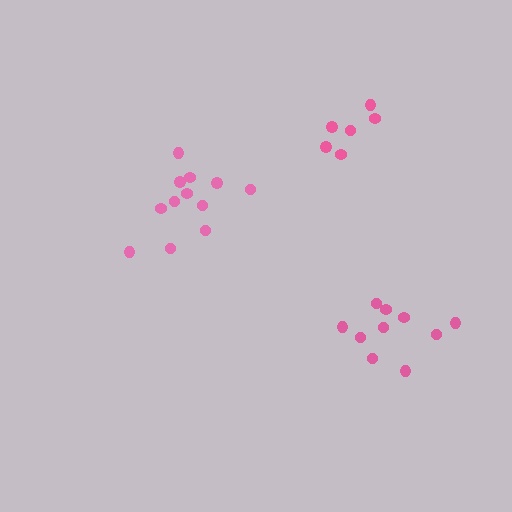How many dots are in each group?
Group 1: 12 dots, Group 2: 10 dots, Group 3: 6 dots (28 total).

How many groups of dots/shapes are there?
There are 3 groups.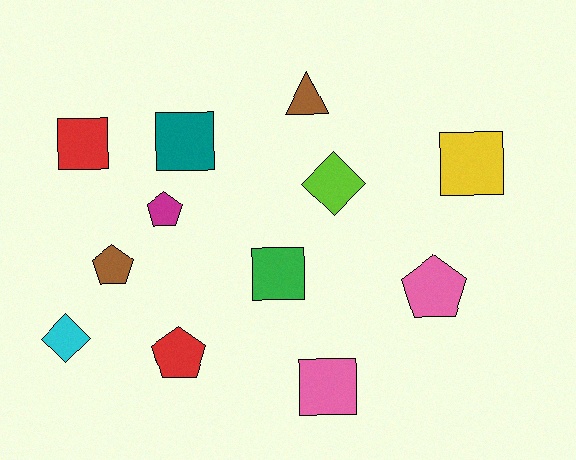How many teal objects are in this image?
There is 1 teal object.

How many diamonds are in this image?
There are 2 diamonds.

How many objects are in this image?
There are 12 objects.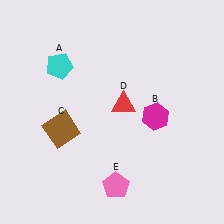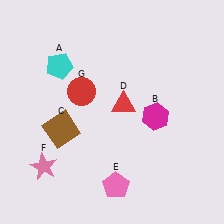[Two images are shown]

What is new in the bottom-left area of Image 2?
A pink star (F) was added in the bottom-left area of Image 2.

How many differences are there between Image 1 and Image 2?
There are 2 differences between the two images.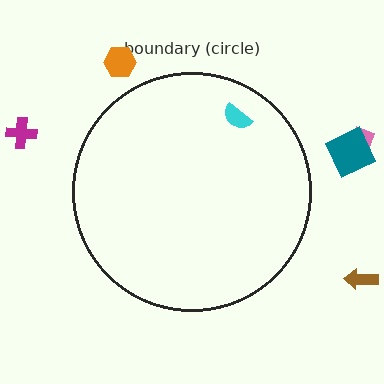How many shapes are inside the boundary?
1 inside, 5 outside.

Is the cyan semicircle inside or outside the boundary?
Inside.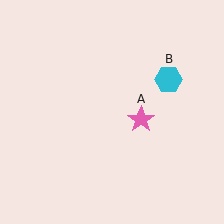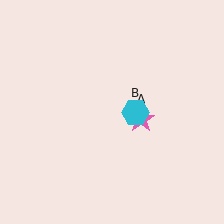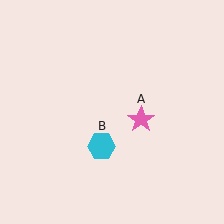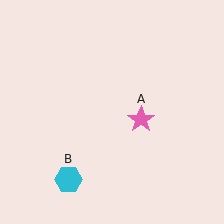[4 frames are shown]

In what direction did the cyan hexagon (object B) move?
The cyan hexagon (object B) moved down and to the left.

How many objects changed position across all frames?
1 object changed position: cyan hexagon (object B).